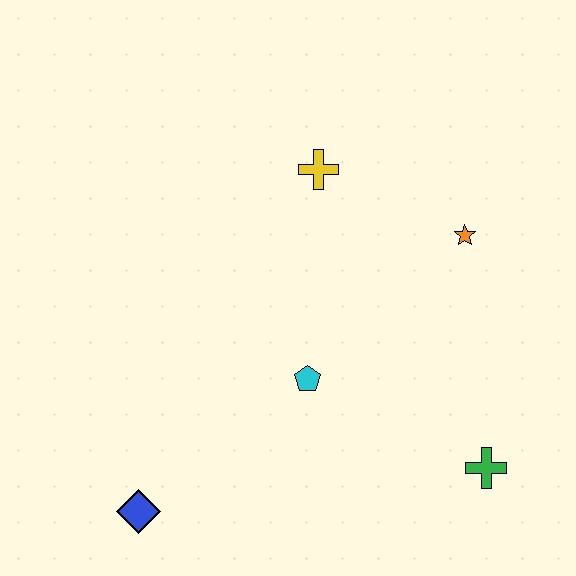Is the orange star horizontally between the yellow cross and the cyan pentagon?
No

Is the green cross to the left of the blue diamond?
No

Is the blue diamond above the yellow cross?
No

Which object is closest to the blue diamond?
The cyan pentagon is closest to the blue diamond.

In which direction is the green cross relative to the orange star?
The green cross is below the orange star.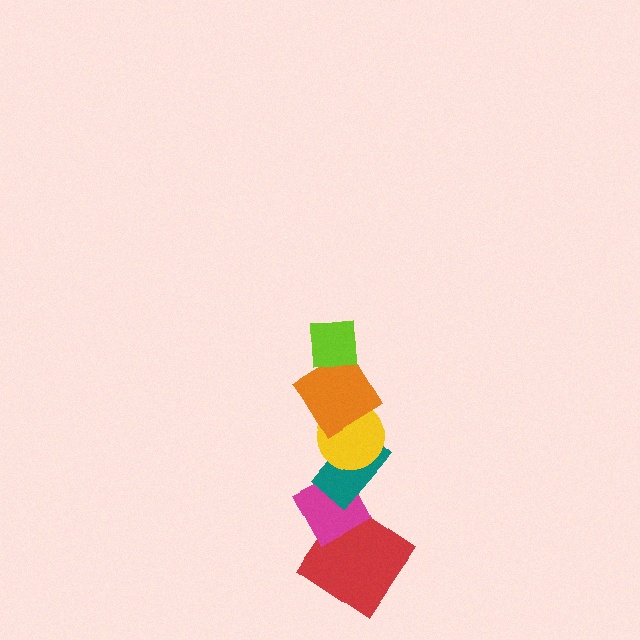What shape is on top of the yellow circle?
The orange diamond is on top of the yellow circle.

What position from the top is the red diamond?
The red diamond is 6th from the top.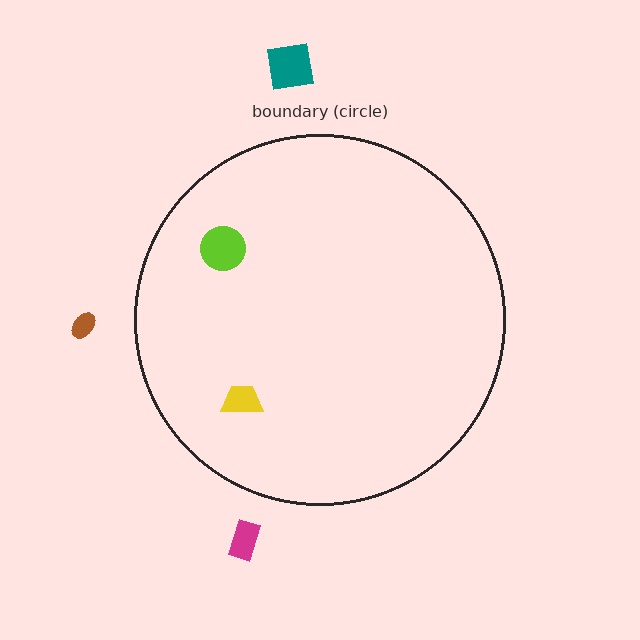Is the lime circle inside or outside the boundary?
Inside.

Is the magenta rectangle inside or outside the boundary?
Outside.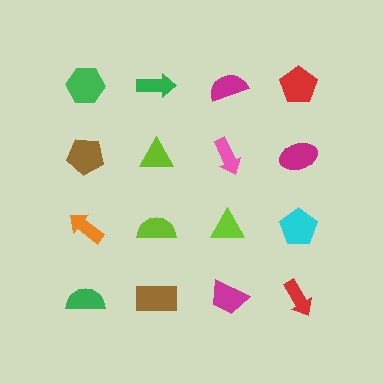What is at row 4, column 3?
A magenta trapezoid.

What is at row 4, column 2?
A brown rectangle.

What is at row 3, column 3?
A lime triangle.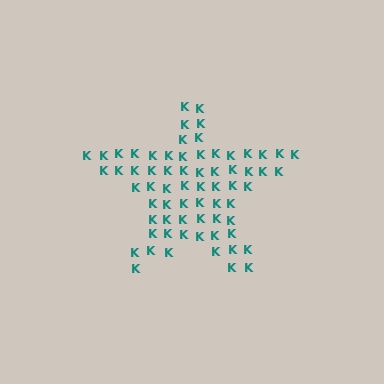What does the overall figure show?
The overall figure shows a star.